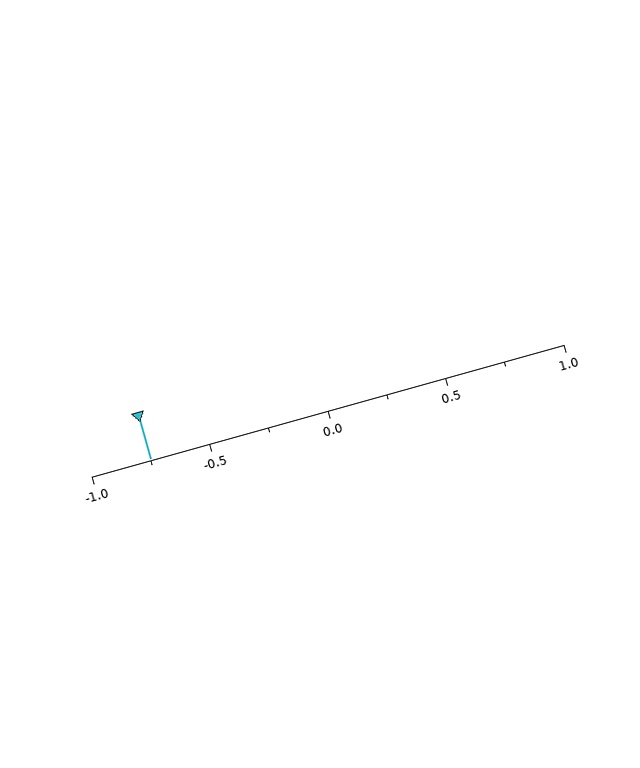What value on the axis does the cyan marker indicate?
The marker indicates approximately -0.75.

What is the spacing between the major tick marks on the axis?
The major ticks are spaced 0.5 apart.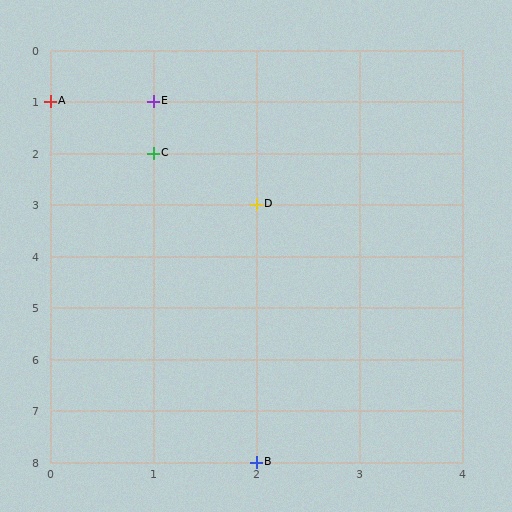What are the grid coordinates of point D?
Point D is at grid coordinates (2, 3).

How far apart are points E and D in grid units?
Points E and D are 1 column and 2 rows apart (about 2.2 grid units diagonally).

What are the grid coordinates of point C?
Point C is at grid coordinates (1, 2).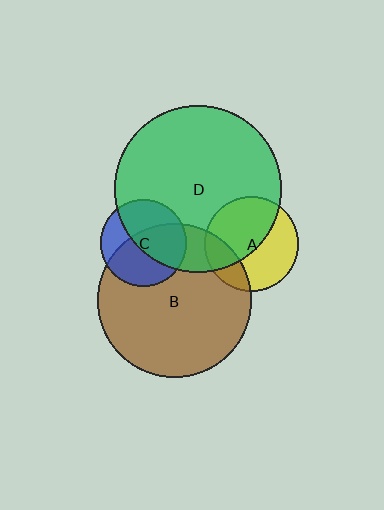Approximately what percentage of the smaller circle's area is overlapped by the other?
Approximately 60%.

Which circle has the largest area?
Circle D (green).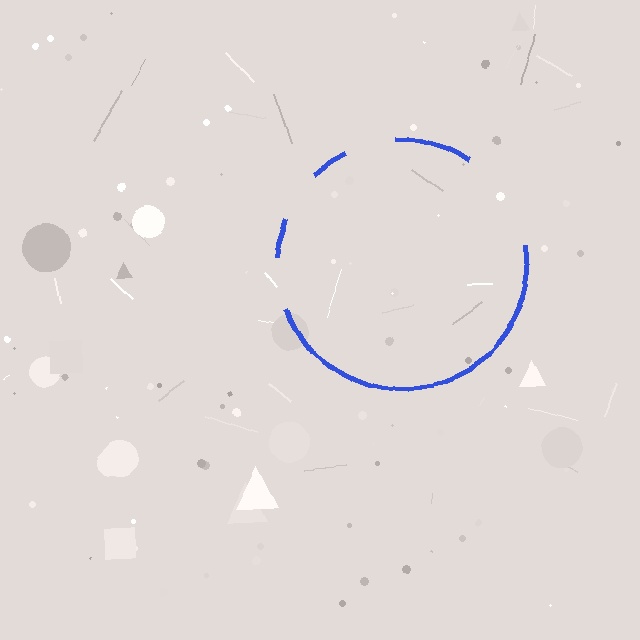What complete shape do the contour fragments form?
The contour fragments form a circle.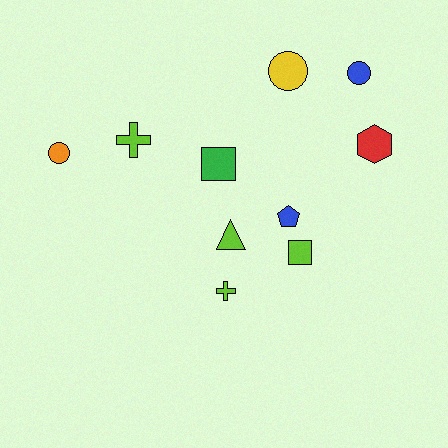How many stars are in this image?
There are no stars.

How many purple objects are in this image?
There are no purple objects.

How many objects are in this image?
There are 10 objects.